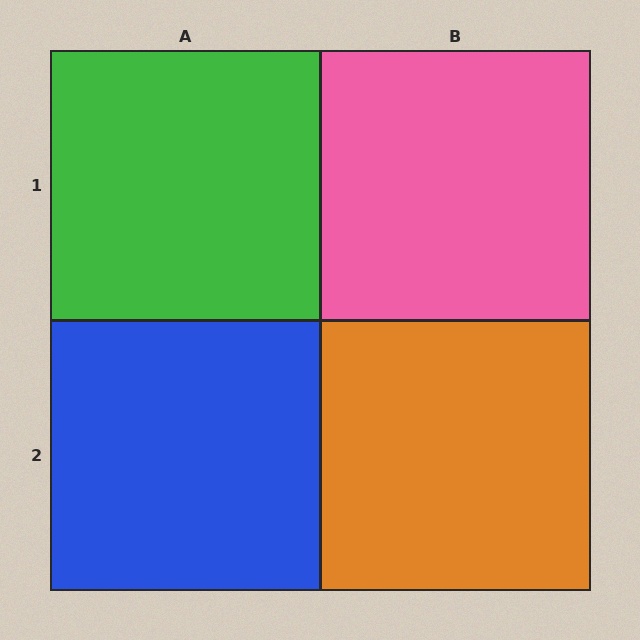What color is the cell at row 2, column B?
Orange.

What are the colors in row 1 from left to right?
Green, pink.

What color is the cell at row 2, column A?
Blue.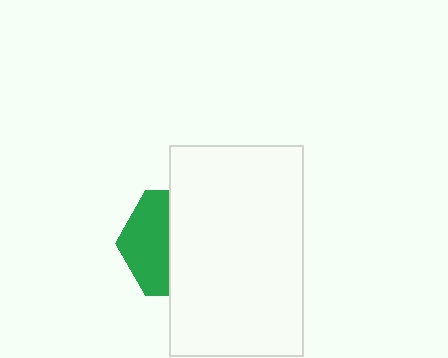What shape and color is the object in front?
The object in front is a white rectangle.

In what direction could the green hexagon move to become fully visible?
The green hexagon could move left. That would shift it out from behind the white rectangle entirely.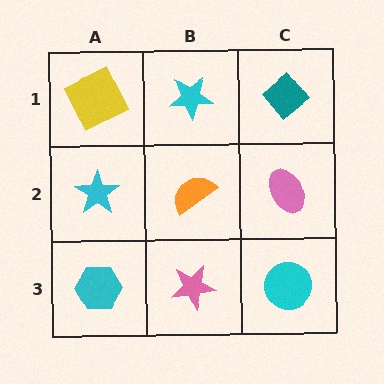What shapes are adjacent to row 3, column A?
A cyan star (row 2, column A), a pink star (row 3, column B).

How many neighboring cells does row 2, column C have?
3.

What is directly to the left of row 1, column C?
A cyan star.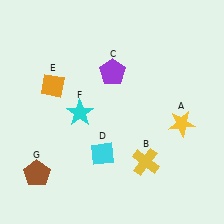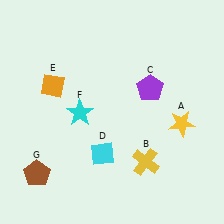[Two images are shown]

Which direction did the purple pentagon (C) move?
The purple pentagon (C) moved right.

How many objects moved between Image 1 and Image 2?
1 object moved between the two images.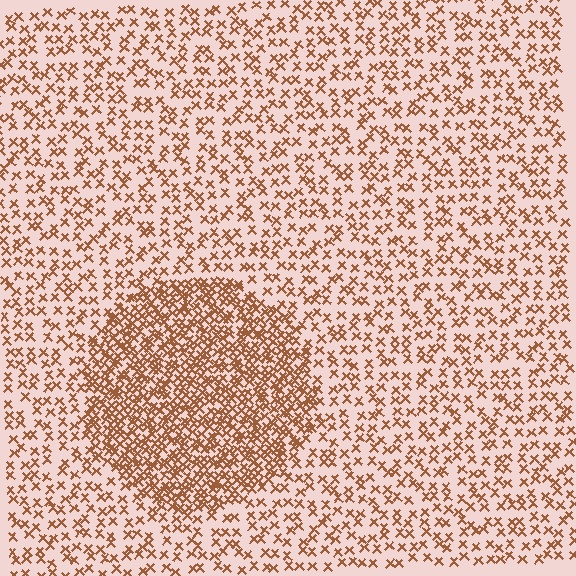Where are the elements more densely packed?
The elements are more densely packed inside the circle boundary.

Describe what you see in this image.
The image contains small brown elements arranged at two different densities. A circle-shaped region is visible where the elements are more densely packed than the surrounding area.